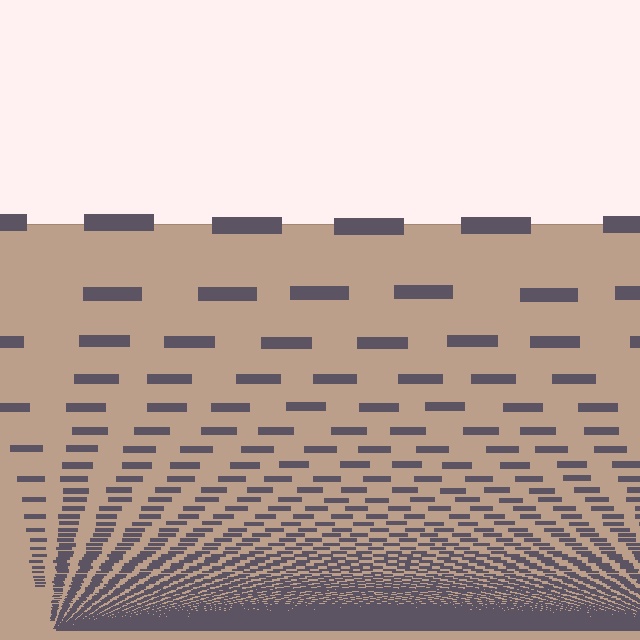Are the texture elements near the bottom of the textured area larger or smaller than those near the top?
Smaller. The gradient is inverted — elements near the bottom are smaller and denser.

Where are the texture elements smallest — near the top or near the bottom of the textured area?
Near the bottom.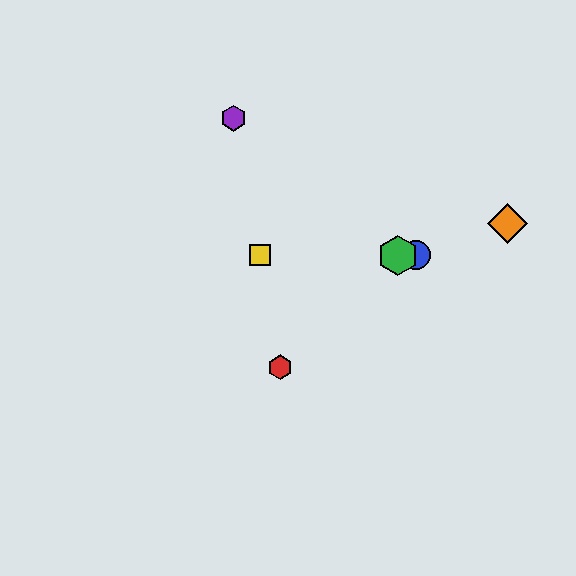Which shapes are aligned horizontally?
The blue circle, the green hexagon, the yellow square are aligned horizontally.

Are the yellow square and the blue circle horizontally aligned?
Yes, both are at y≈255.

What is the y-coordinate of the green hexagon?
The green hexagon is at y≈255.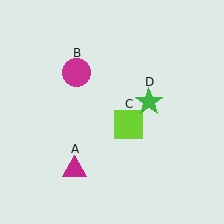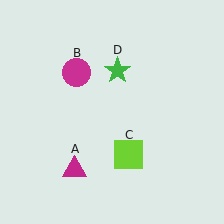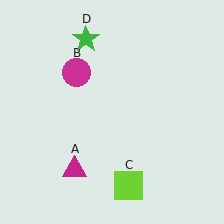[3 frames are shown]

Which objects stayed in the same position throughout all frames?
Magenta triangle (object A) and magenta circle (object B) remained stationary.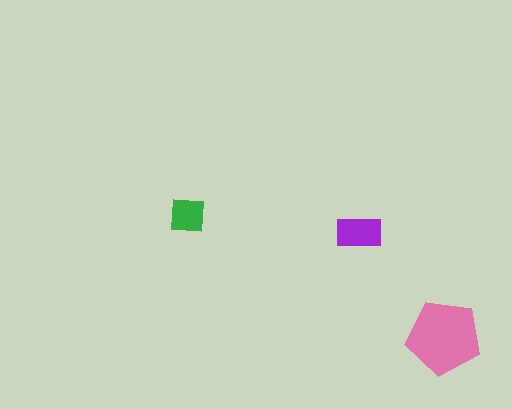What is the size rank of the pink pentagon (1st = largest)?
1st.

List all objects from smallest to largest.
The green square, the purple rectangle, the pink pentagon.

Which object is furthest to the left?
The green square is leftmost.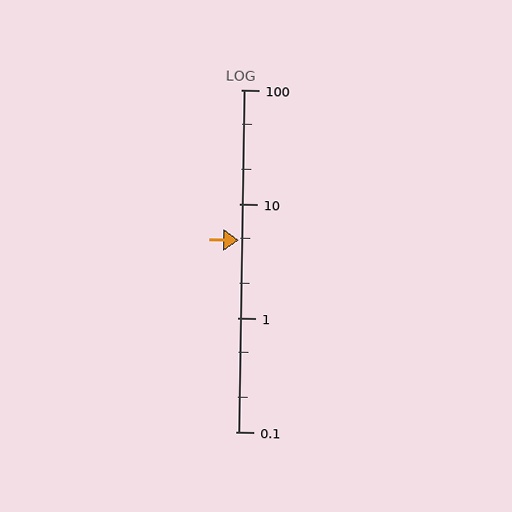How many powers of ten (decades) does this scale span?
The scale spans 3 decades, from 0.1 to 100.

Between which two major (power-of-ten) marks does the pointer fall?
The pointer is between 1 and 10.